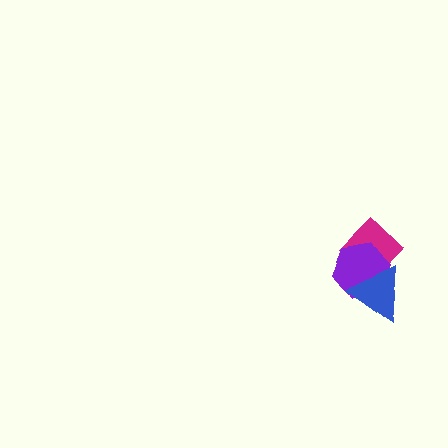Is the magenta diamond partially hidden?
Yes, it is partially covered by another shape.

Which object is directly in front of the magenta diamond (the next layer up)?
The purple hexagon is directly in front of the magenta diamond.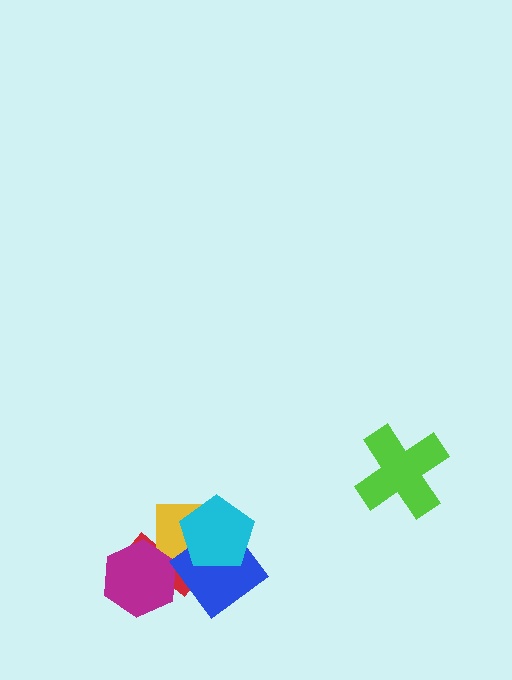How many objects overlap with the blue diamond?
4 objects overlap with the blue diamond.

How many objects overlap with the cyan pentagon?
3 objects overlap with the cyan pentagon.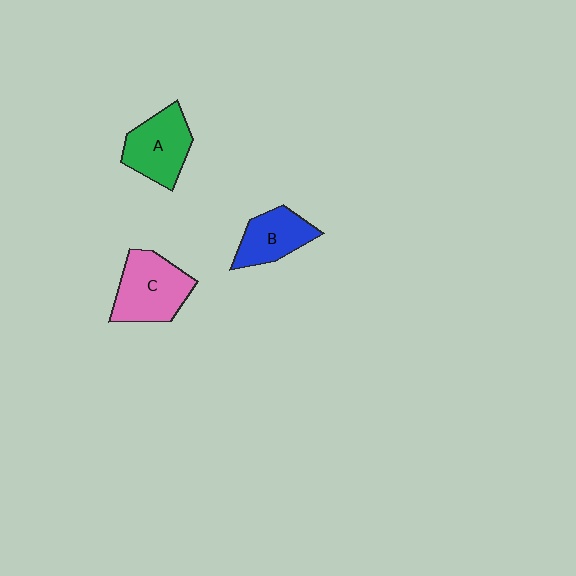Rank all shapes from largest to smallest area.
From largest to smallest: C (pink), A (green), B (blue).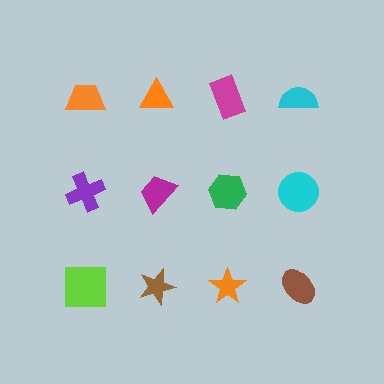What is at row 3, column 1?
A lime square.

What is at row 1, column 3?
A magenta rectangle.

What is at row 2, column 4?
A cyan circle.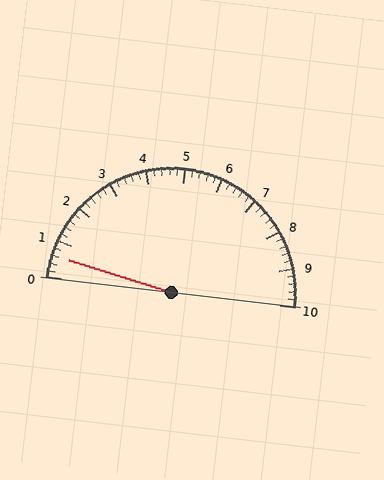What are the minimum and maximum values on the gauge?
The gauge ranges from 0 to 10.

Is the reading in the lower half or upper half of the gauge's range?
The reading is in the lower half of the range (0 to 10).